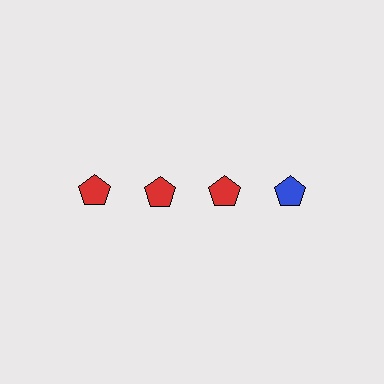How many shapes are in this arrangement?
There are 4 shapes arranged in a grid pattern.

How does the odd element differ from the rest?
It has a different color: blue instead of red.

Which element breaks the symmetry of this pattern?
The blue pentagon in the top row, second from right column breaks the symmetry. All other shapes are red pentagons.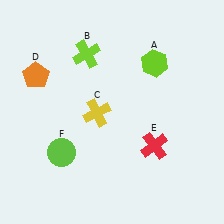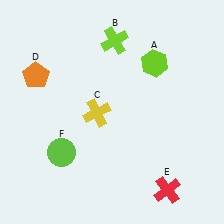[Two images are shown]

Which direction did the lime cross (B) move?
The lime cross (B) moved right.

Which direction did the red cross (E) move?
The red cross (E) moved down.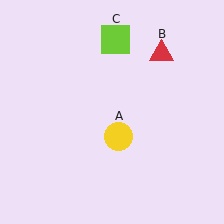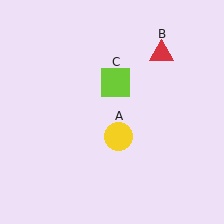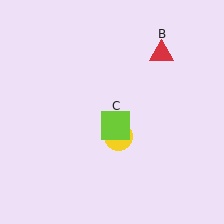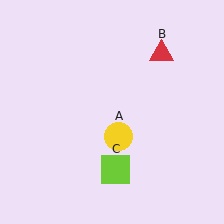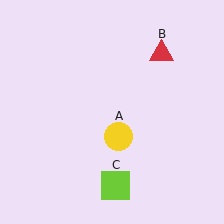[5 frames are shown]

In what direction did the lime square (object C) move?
The lime square (object C) moved down.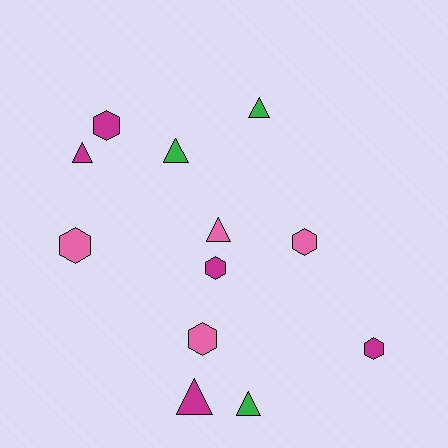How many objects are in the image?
There are 12 objects.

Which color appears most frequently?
Magenta, with 5 objects.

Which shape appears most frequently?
Triangle, with 6 objects.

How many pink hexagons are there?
There are 3 pink hexagons.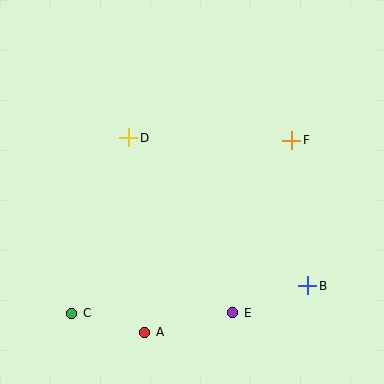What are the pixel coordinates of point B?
Point B is at (308, 286).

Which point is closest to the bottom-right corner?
Point B is closest to the bottom-right corner.